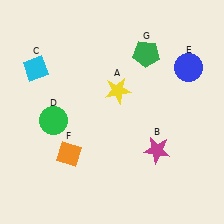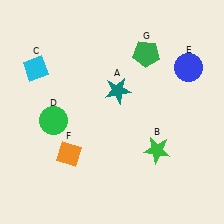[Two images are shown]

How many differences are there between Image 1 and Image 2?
There are 2 differences between the two images.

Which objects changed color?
A changed from yellow to teal. B changed from magenta to green.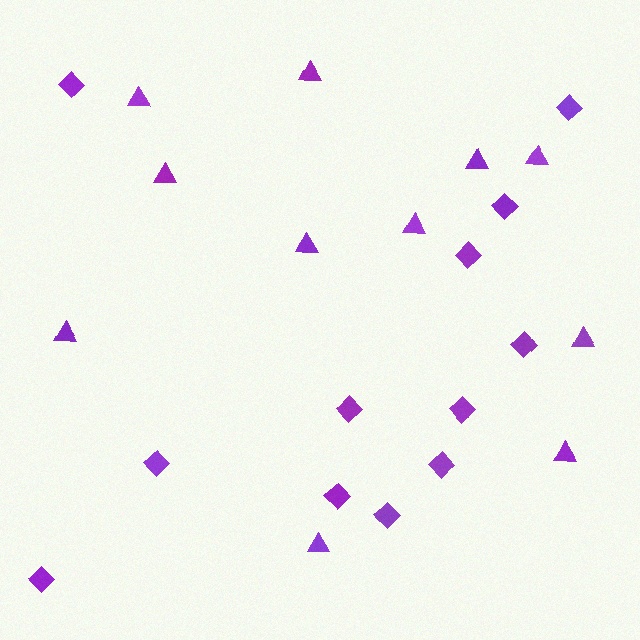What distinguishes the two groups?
There are 2 groups: one group of triangles (11) and one group of diamonds (12).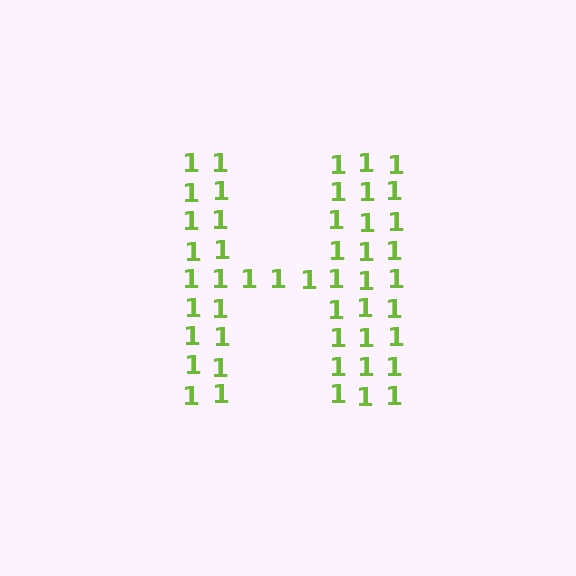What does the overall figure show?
The overall figure shows the letter H.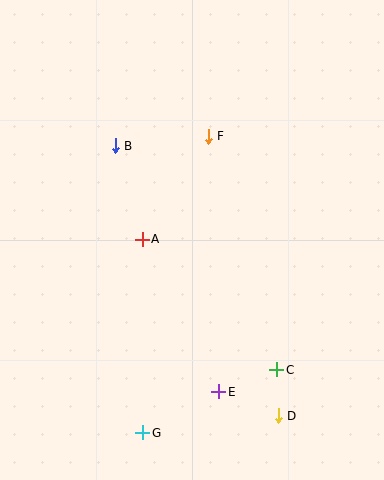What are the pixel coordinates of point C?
Point C is at (277, 370).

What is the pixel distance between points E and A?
The distance between E and A is 170 pixels.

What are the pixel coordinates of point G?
Point G is at (143, 433).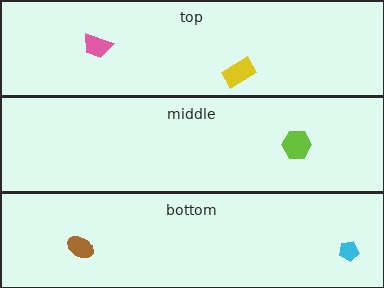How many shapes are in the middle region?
1.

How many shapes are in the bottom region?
2.